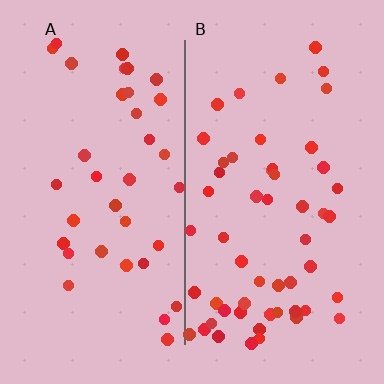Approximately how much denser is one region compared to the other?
Approximately 1.5× — region B over region A.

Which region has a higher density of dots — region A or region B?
B (the right).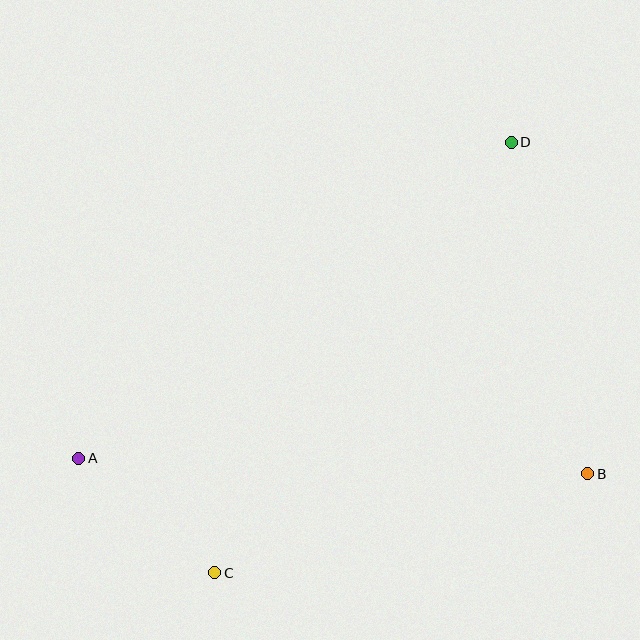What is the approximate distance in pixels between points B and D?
The distance between B and D is approximately 340 pixels.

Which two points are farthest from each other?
Points A and D are farthest from each other.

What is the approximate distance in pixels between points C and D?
The distance between C and D is approximately 523 pixels.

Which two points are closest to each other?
Points A and C are closest to each other.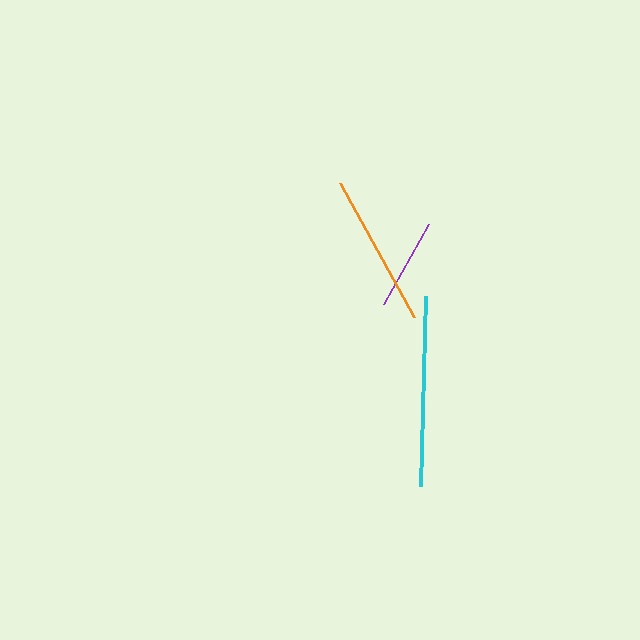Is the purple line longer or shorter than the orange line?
The orange line is longer than the purple line.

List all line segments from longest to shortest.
From longest to shortest: cyan, orange, purple.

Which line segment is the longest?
The cyan line is the longest at approximately 191 pixels.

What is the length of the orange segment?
The orange segment is approximately 152 pixels long.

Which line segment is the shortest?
The purple line is the shortest at approximately 92 pixels.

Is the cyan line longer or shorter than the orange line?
The cyan line is longer than the orange line.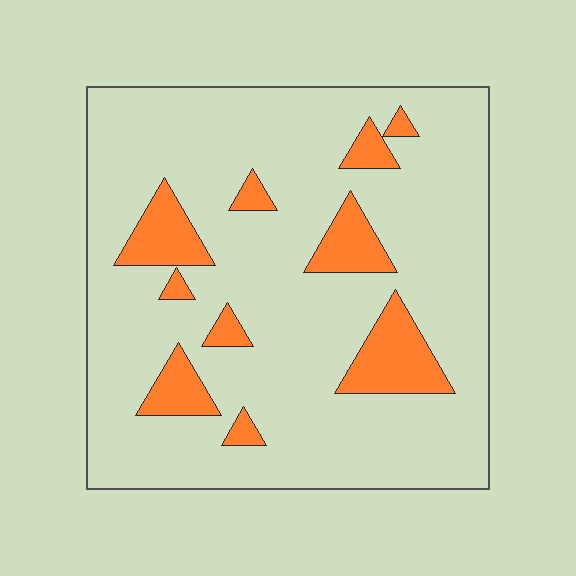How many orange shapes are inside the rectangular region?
10.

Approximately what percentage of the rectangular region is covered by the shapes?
Approximately 15%.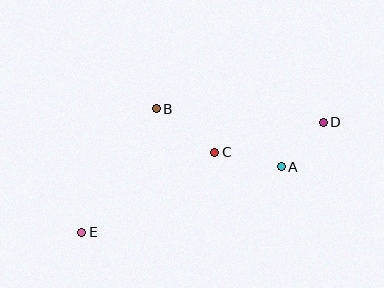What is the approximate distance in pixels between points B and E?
The distance between B and E is approximately 145 pixels.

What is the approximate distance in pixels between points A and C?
The distance between A and C is approximately 68 pixels.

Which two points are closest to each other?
Points A and D are closest to each other.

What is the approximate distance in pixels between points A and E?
The distance between A and E is approximately 210 pixels.